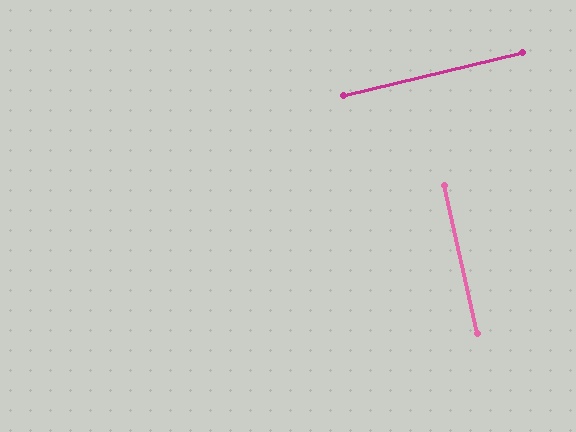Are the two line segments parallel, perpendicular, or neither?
Perpendicular — they meet at approximately 89°.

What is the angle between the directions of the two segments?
Approximately 89 degrees.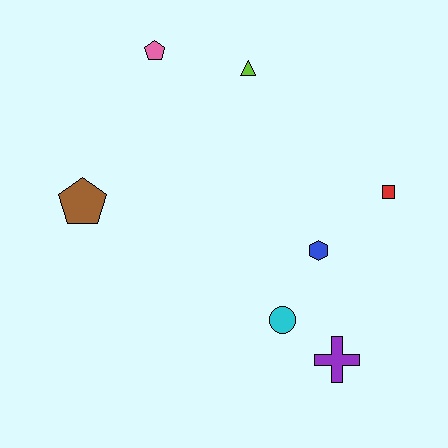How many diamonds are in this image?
There are no diamonds.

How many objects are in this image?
There are 7 objects.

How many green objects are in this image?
There are no green objects.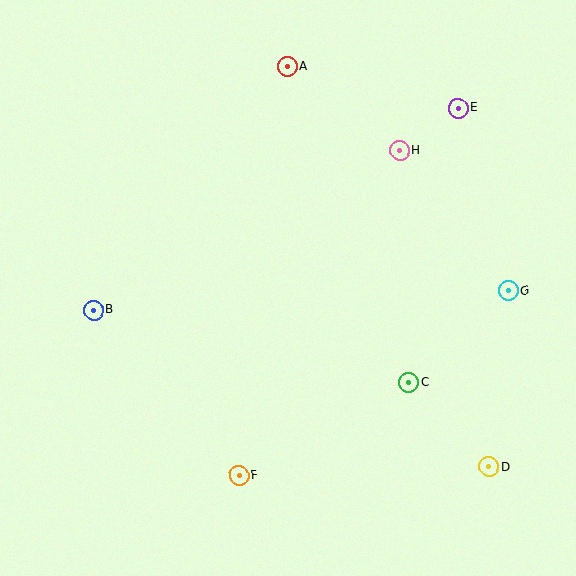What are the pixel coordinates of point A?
Point A is at (287, 66).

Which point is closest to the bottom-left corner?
Point F is closest to the bottom-left corner.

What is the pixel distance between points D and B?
The distance between D and B is 425 pixels.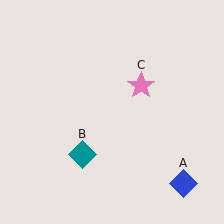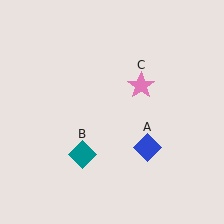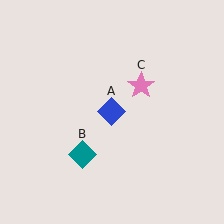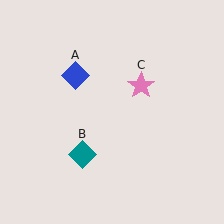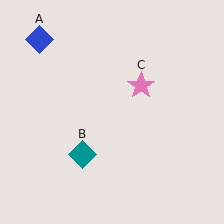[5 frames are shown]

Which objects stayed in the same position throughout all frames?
Teal diamond (object B) and pink star (object C) remained stationary.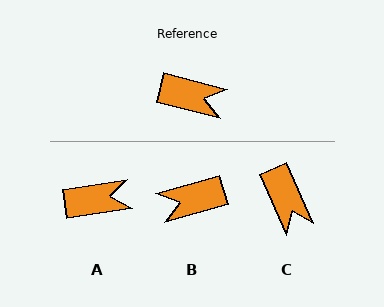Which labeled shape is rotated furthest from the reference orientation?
B, about 150 degrees away.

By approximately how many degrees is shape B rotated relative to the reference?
Approximately 150 degrees clockwise.